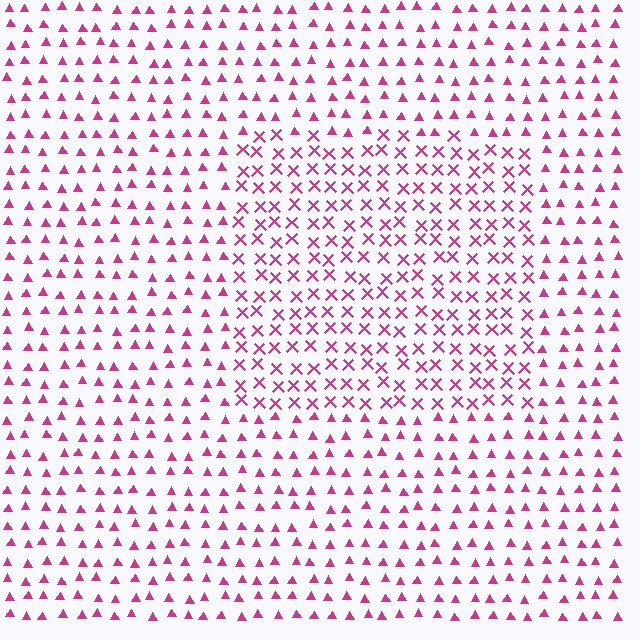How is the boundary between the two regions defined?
The boundary is defined by a change in element shape: X marks inside vs. triangles outside. All elements share the same color and spacing.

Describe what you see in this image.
The image is filled with small magenta elements arranged in a uniform grid. A rectangle-shaped region contains X marks, while the surrounding area contains triangles. The boundary is defined purely by the change in element shape.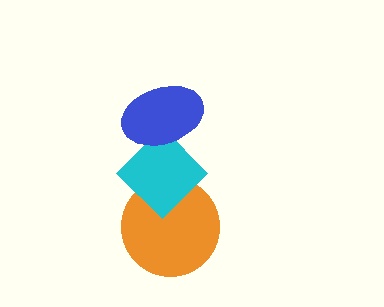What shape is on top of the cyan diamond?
The blue ellipse is on top of the cyan diamond.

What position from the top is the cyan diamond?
The cyan diamond is 2nd from the top.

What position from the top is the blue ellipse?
The blue ellipse is 1st from the top.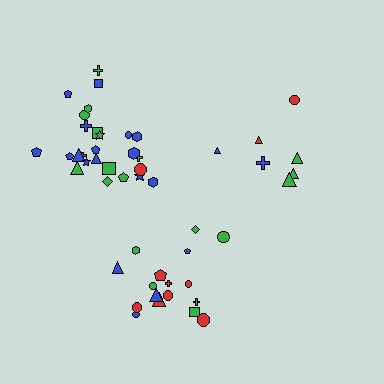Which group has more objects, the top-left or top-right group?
The top-left group.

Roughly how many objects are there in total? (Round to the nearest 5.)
Roughly 50 objects in total.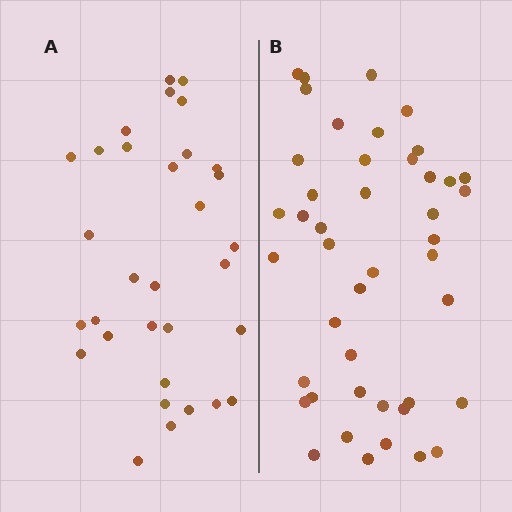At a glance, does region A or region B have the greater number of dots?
Region B (the right region) has more dots.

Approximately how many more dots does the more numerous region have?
Region B has roughly 12 or so more dots than region A.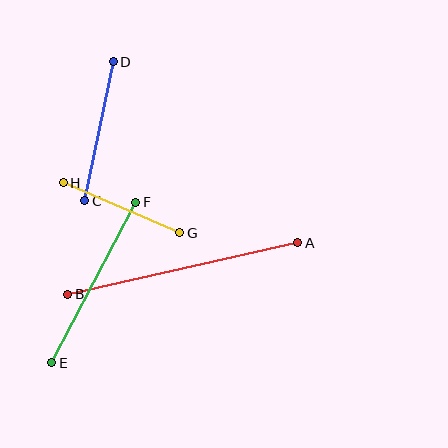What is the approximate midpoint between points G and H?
The midpoint is at approximately (121, 208) pixels.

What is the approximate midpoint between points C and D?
The midpoint is at approximately (99, 131) pixels.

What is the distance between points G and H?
The distance is approximately 127 pixels.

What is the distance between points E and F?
The distance is approximately 181 pixels.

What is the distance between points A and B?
The distance is approximately 236 pixels.